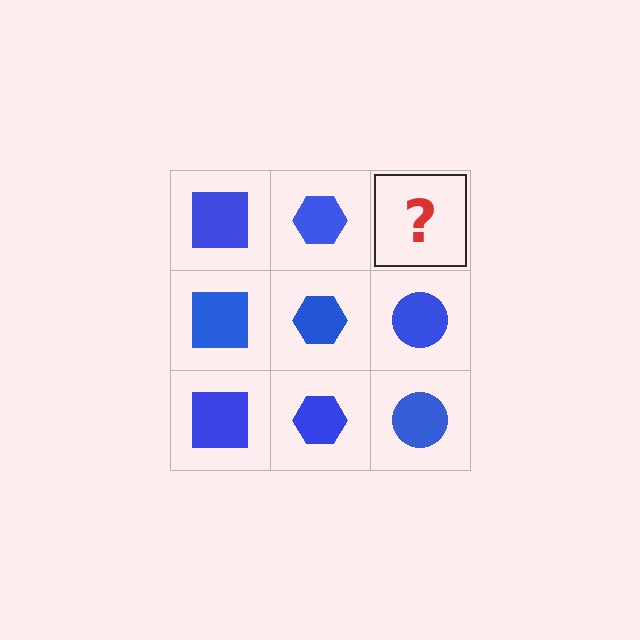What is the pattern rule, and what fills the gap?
The rule is that each column has a consistent shape. The gap should be filled with a blue circle.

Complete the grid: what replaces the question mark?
The question mark should be replaced with a blue circle.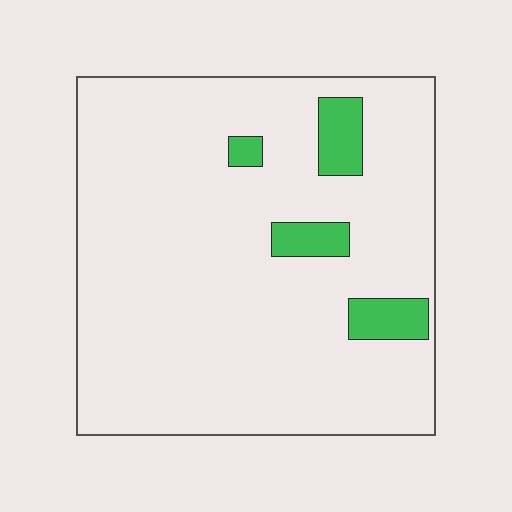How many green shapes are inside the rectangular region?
4.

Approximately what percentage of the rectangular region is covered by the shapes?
Approximately 10%.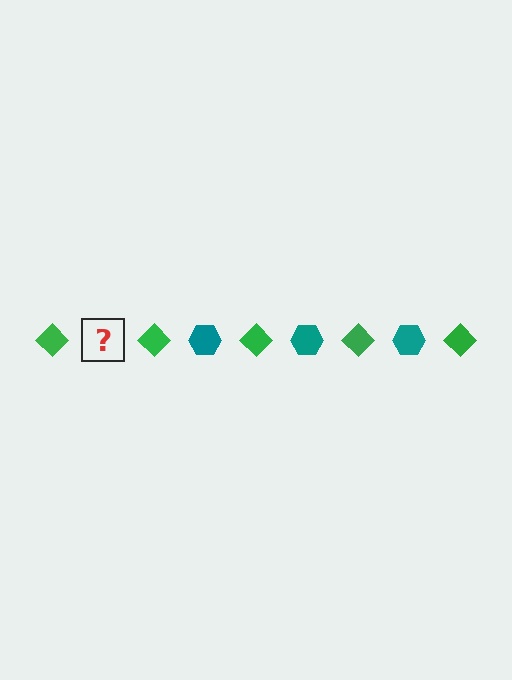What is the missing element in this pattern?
The missing element is a teal hexagon.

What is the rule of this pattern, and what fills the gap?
The rule is that the pattern alternates between green diamond and teal hexagon. The gap should be filled with a teal hexagon.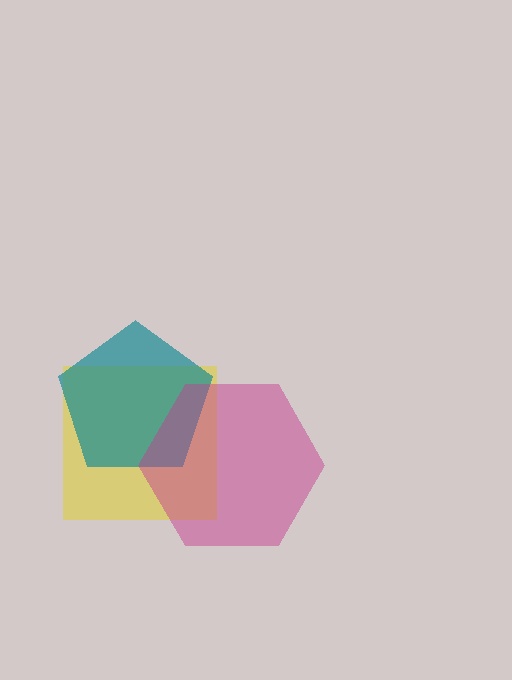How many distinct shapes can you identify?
There are 3 distinct shapes: a yellow square, a teal pentagon, a magenta hexagon.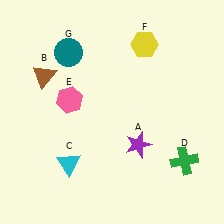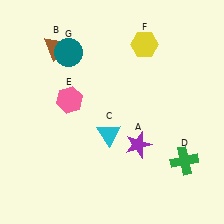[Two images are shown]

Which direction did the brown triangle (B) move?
The brown triangle (B) moved up.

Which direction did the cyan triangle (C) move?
The cyan triangle (C) moved right.